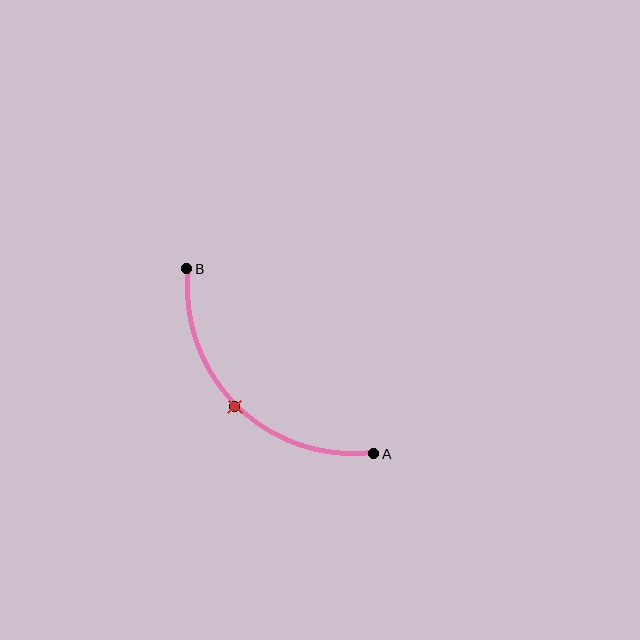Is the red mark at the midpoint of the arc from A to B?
Yes. The red mark lies on the arc at equal arc-length from both A and B — it is the arc midpoint.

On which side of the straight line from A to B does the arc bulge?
The arc bulges below and to the left of the straight line connecting A and B.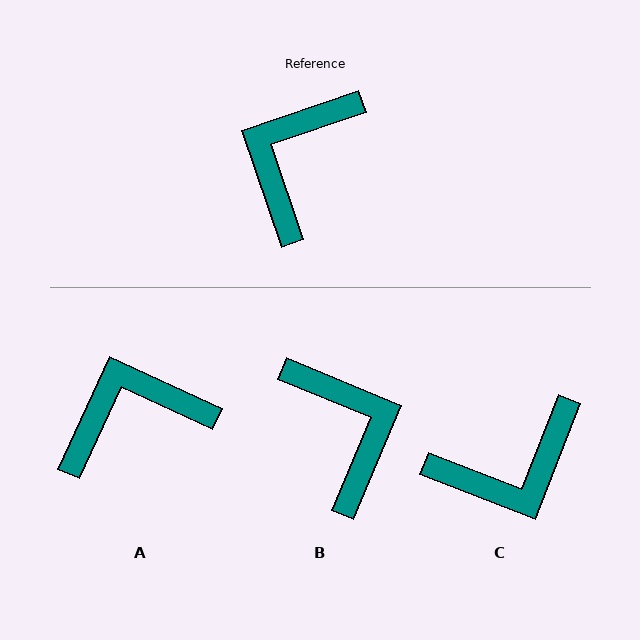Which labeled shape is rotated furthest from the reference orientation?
C, about 140 degrees away.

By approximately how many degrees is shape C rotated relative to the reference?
Approximately 140 degrees counter-clockwise.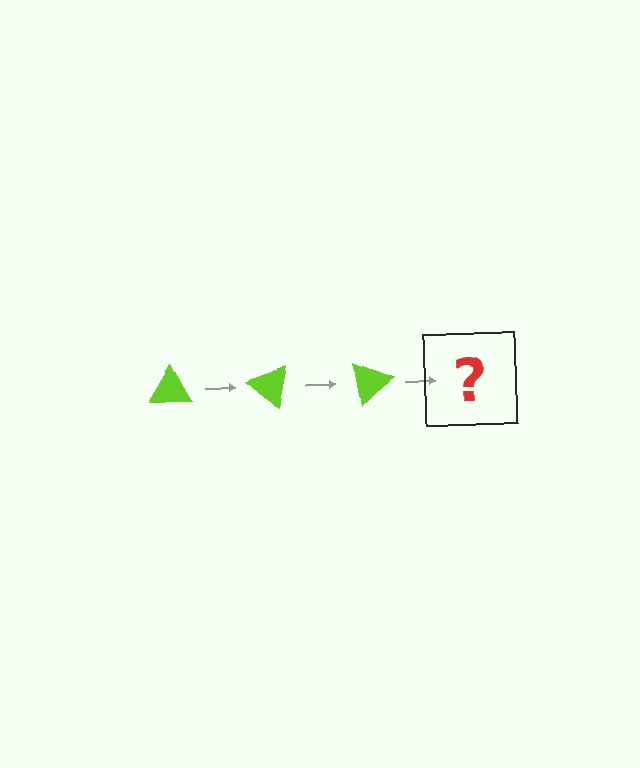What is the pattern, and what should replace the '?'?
The pattern is that the triangle rotates 40 degrees each step. The '?' should be a lime triangle rotated 120 degrees.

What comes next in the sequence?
The next element should be a lime triangle rotated 120 degrees.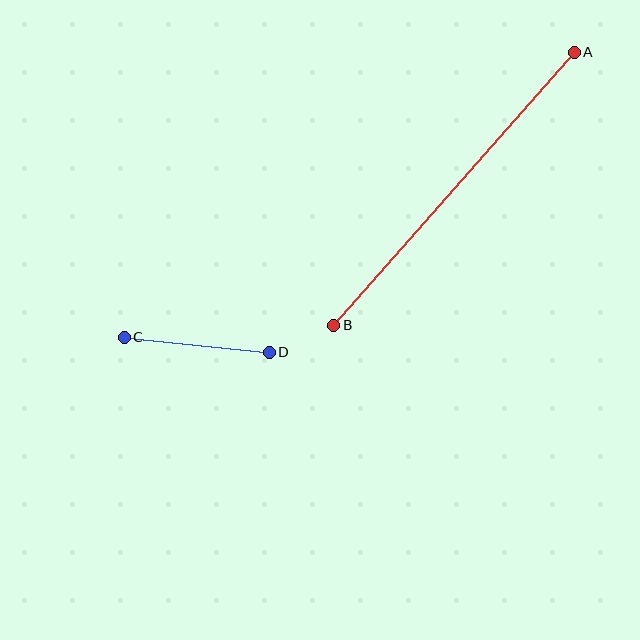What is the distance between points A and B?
The distance is approximately 364 pixels.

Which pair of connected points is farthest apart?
Points A and B are farthest apart.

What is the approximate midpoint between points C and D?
The midpoint is at approximately (197, 345) pixels.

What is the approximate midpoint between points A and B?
The midpoint is at approximately (454, 189) pixels.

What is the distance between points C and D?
The distance is approximately 146 pixels.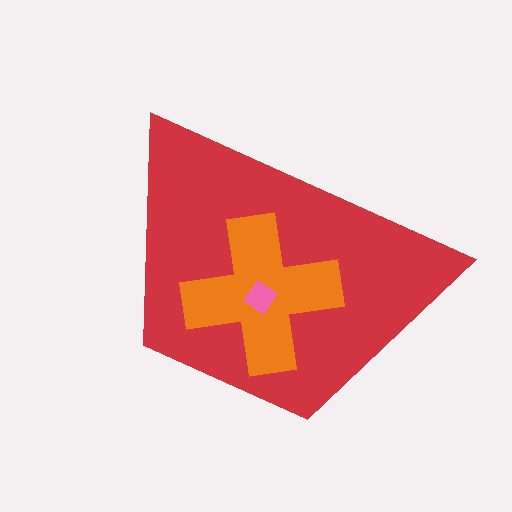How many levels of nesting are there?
3.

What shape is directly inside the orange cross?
The pink diamond.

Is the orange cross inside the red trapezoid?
Yes.